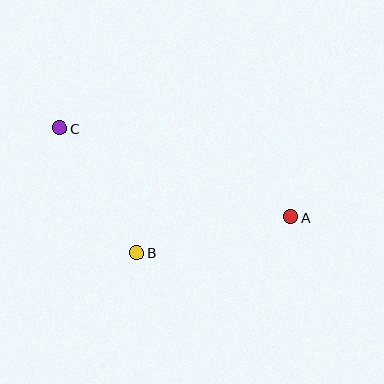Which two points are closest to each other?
Points B and C are closest to each other.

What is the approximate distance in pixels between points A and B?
The distance between A and B is approximately 158 pixels.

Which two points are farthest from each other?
Points A and C are farthest from each other.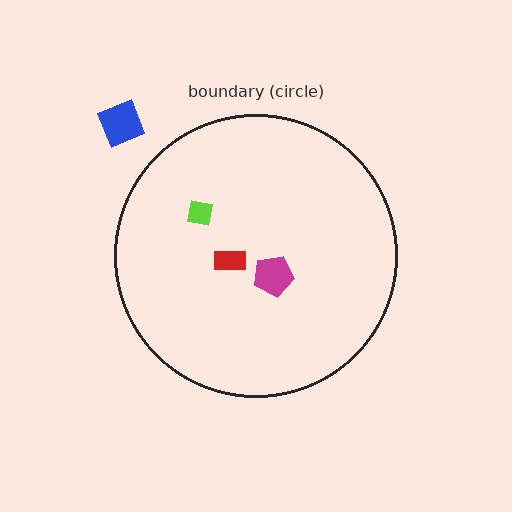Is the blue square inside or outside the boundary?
Outside.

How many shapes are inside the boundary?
3 inside, 1 outside.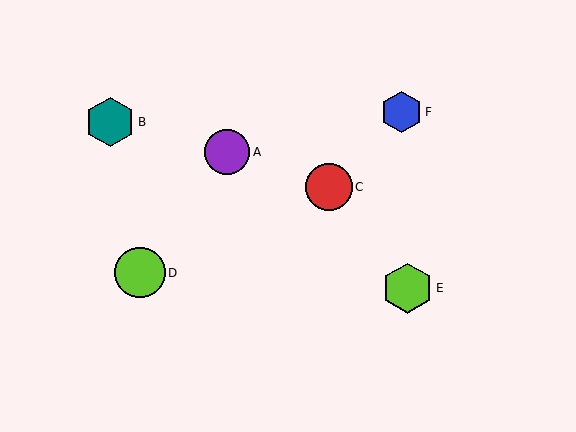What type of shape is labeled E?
Shape E is a lime hexagon.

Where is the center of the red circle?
The center of the red circle is at (329, 187).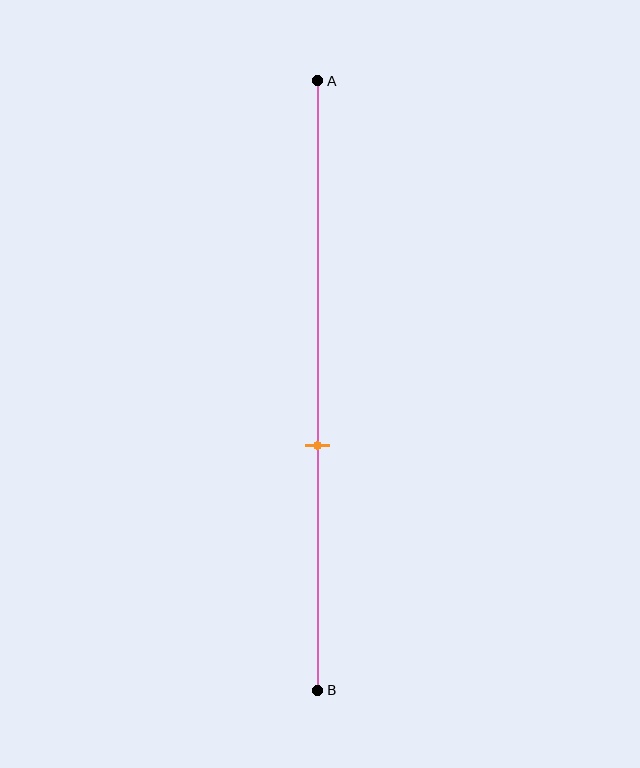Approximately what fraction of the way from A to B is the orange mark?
The orange mark is approximately 60% of the way from A to B.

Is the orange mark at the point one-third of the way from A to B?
No, the mark is at about 60% from A, not at the 33% one-third point.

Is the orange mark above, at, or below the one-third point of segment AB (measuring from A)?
The orange mark is below the one-third point of segment AB.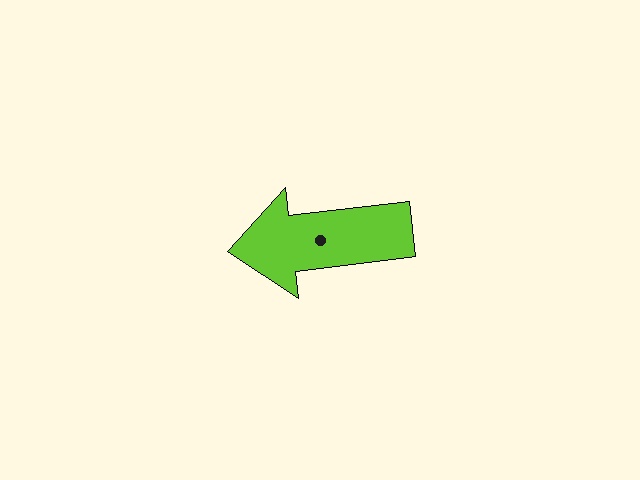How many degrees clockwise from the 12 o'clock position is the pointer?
Approximately 263 degrees.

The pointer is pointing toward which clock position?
Roughly 9 o'clock.